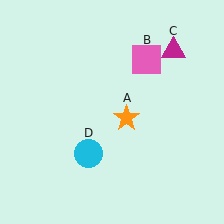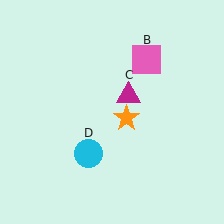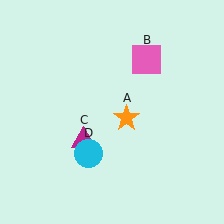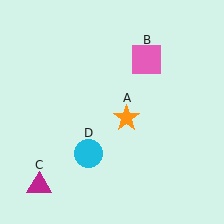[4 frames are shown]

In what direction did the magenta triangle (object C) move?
The magenta triangle (object C) moved down and to the left.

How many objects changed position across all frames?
1 object changed position: magenta triangle (object C).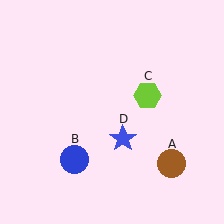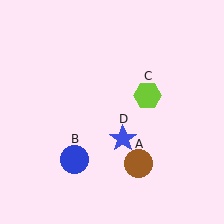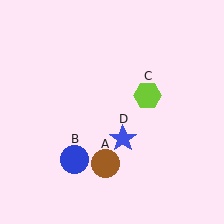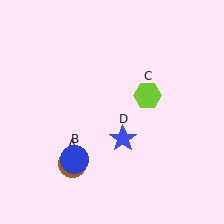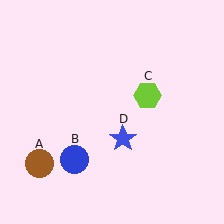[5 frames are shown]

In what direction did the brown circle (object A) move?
The brown circle (object A) moved left.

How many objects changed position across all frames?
1 object changed position: brown circle (object A).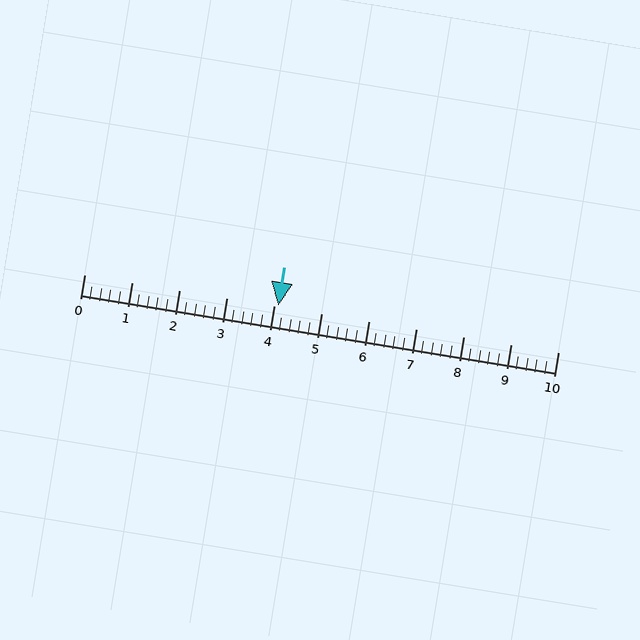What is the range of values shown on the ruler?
The ruler shows values from 0 to 10.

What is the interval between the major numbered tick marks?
The major tick marks are spaced 1 units apart.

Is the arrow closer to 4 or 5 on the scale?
The arrow is closer to 4.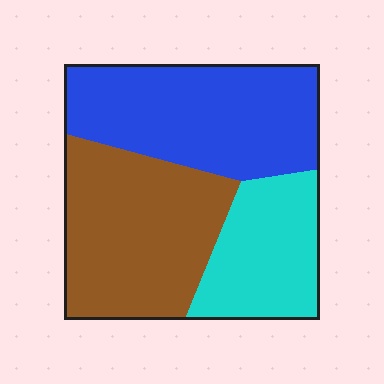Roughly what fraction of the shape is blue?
Blue takes up about three eighths (3/8) of the shape.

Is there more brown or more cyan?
Brown.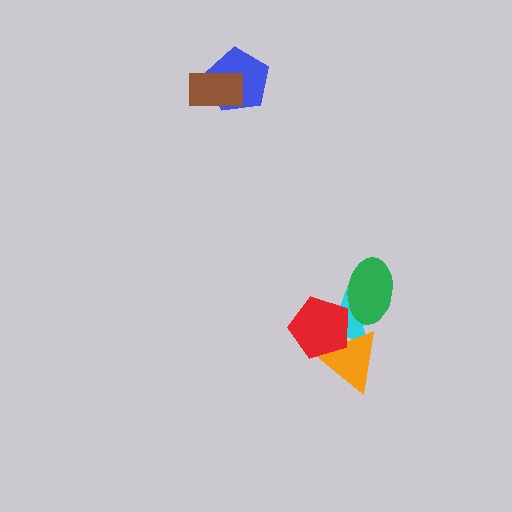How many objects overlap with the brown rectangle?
1 object overlaps with the brown rectangle.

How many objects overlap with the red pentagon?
2 objects overlap with the red pentagon.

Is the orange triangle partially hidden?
Yes, it is partially covered by another shape.